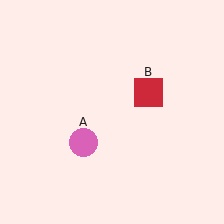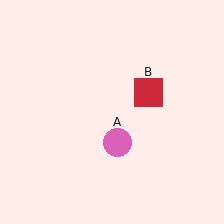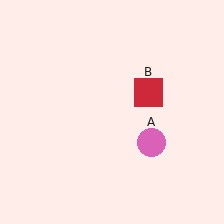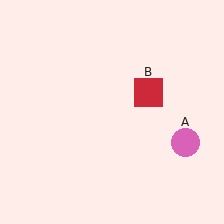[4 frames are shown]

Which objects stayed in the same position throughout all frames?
Red square (object B) remained stationary.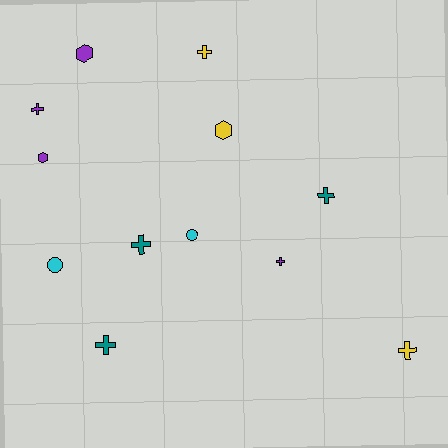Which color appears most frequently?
Purple, with 4 objects.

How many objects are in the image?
There are 12 objects.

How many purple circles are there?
There are no purple circles.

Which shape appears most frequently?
Cross, with 7 objects.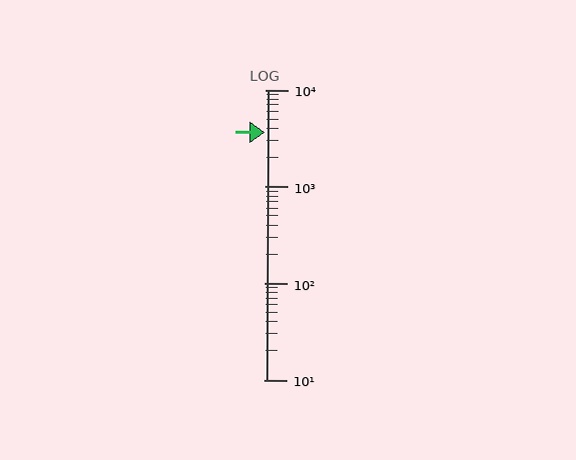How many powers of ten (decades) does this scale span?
The scale spans 3 decades, from 10 to 10000.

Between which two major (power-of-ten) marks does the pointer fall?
The pointer is between 1000 and 10000.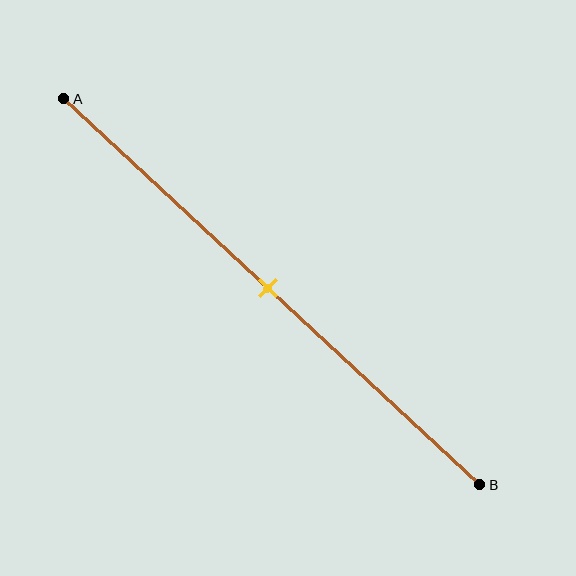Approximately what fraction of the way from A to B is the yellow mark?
The yellow mark is approximately 50% of the way from A to B.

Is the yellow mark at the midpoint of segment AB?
Yes, the mark is approximately at the midpoint.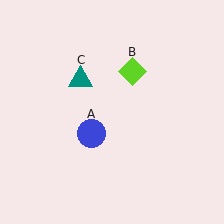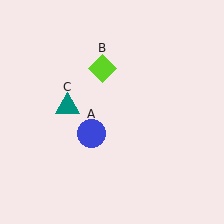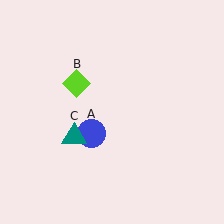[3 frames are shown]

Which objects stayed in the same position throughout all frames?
Blue circle (object A) remained stationary.